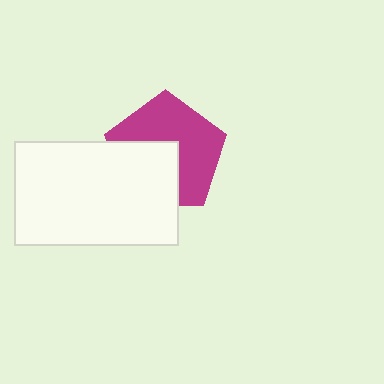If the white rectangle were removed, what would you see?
You would see the complete magenta pentagon.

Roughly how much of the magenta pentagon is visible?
About half of it is visible (roughly 59%).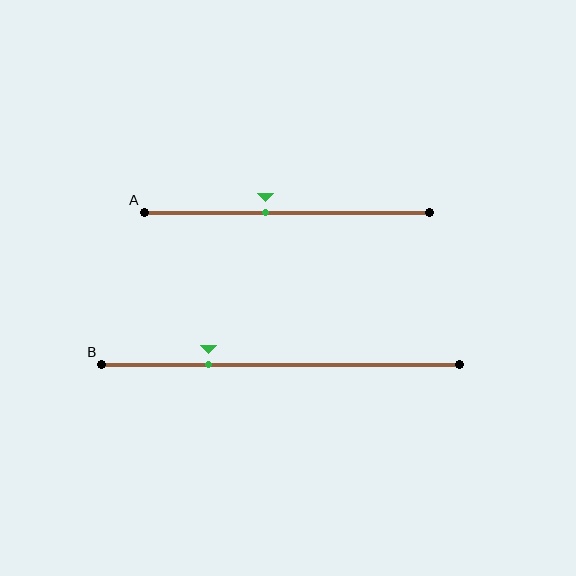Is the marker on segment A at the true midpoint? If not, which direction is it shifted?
No, the marker on segment A is shifted to the left by about 7% of the segment length.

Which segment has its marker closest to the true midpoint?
Segment A has its marker closest to the true midpoint.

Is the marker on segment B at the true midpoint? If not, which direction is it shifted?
No, the marker on segment B is shifted to the left by about 20% of the segment length.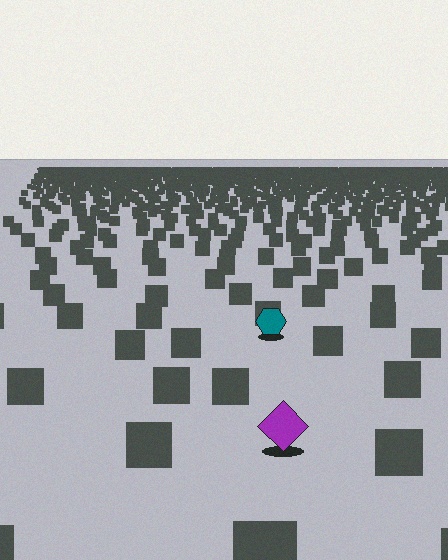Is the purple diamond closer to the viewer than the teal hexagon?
Yes. The purple diamond is closer — you can tell from the texture gradient: the ground texture is coarser near it.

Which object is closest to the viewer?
The purple diamond is closest. The texture marks near it are larger and more spread out.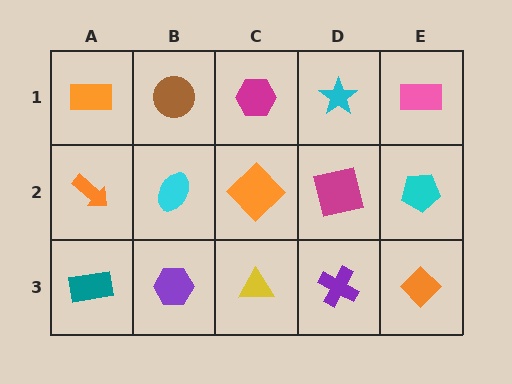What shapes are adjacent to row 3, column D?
A magenta square (row 2, column D), a yellow triangle (row 3, column C), an orange diamond (row 3, column E).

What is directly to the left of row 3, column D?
A yellow triangle.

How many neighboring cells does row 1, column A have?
2.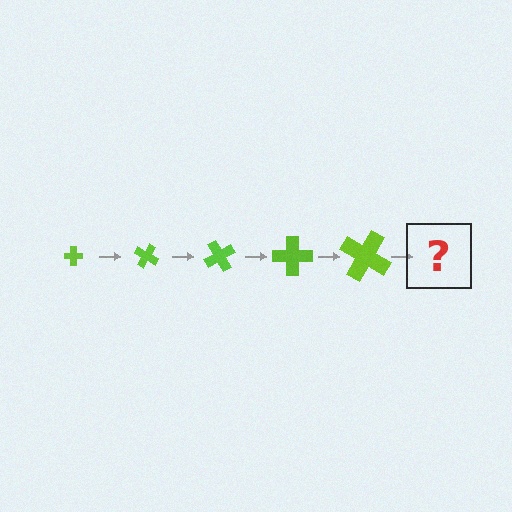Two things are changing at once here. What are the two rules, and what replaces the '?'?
The two rules are that the cross grows larger each step and it rotates 30 degrees each step. The '?' should be a cross, larger than the previous one and rotated 150 degrees from the start.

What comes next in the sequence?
The next element should be a cross, larger than the previous one and rotated 150 degrees from the start.